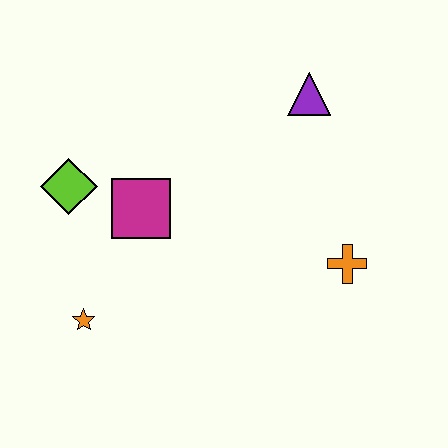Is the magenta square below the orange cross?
No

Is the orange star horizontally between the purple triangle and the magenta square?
No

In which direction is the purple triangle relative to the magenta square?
The purple triangle is to the right of the magenta square.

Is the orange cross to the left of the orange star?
No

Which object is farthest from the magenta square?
The orange cross is farthest from the magenta square.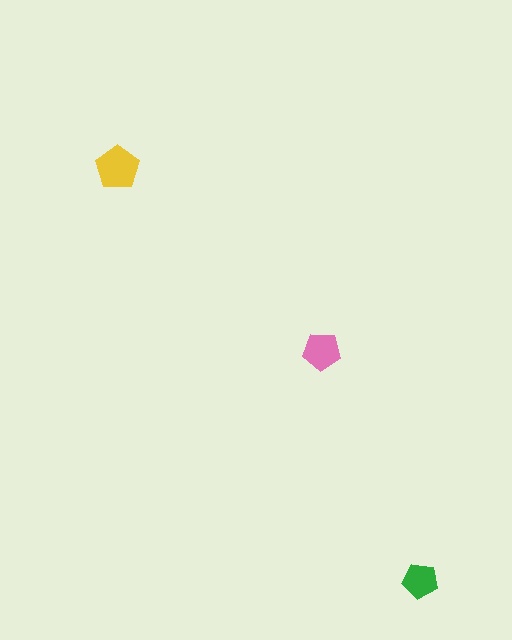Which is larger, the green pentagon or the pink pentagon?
The pink one.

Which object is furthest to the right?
The green pentagon is rightmost.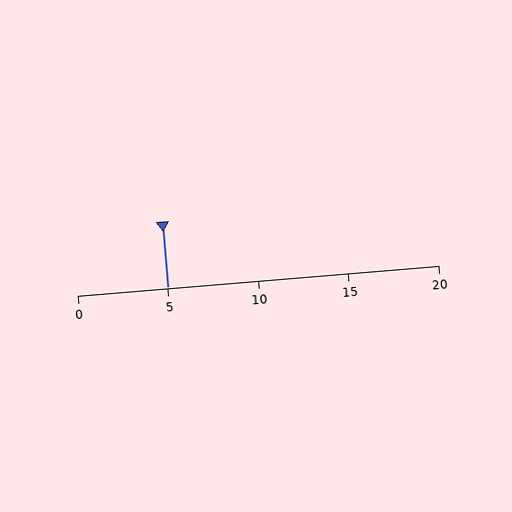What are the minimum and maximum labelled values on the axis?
The axis runs from 0 to 20.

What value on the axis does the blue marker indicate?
The marker indicates approximately 5.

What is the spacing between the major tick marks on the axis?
The major ticks are spaced 5 apart.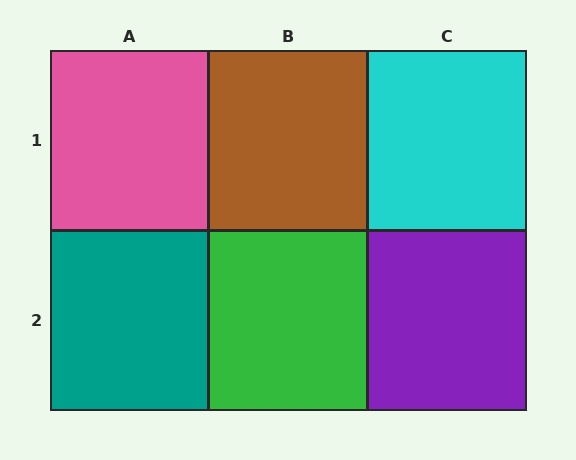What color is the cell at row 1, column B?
Brown.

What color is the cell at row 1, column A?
Pink.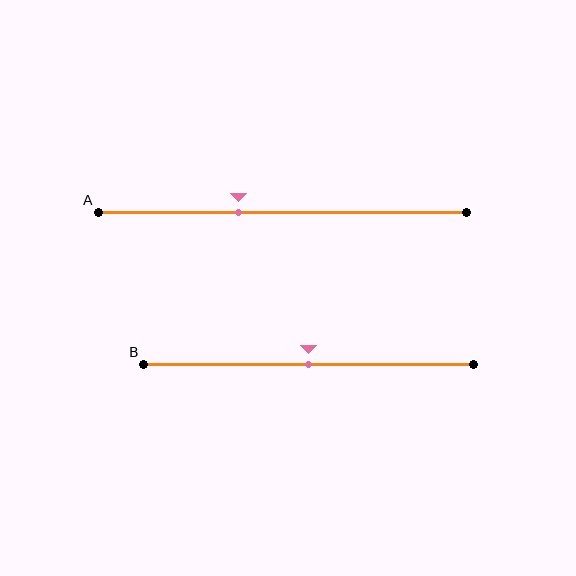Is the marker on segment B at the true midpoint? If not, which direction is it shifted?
Yes, the marker on segment B is at the true midpoint.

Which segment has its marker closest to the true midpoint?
Segment B has its marker closest to the true midpoint.